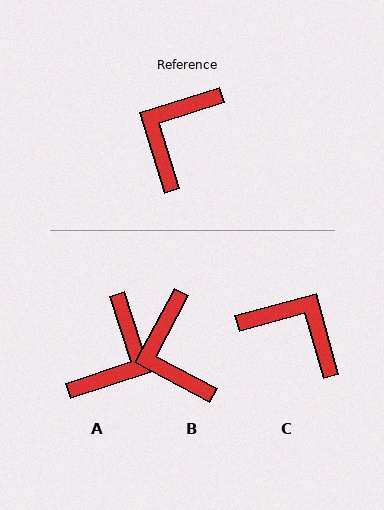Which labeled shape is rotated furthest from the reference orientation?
A, about 179 degrees away.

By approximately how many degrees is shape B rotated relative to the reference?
Approximately 45 degrees counter-clockwise.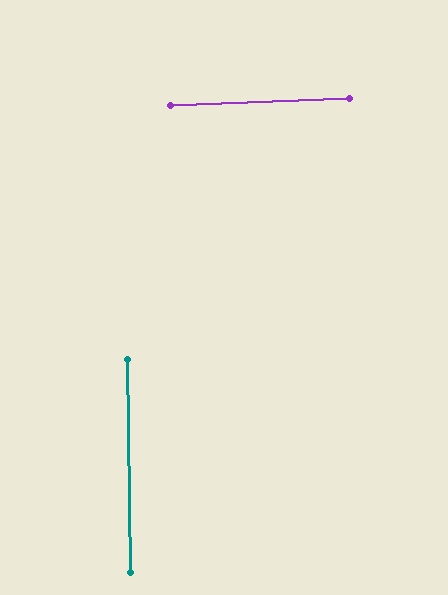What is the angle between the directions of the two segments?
Approximately 88 degrees.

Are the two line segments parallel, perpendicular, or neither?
Perpendicular — they meet at approximately 88°.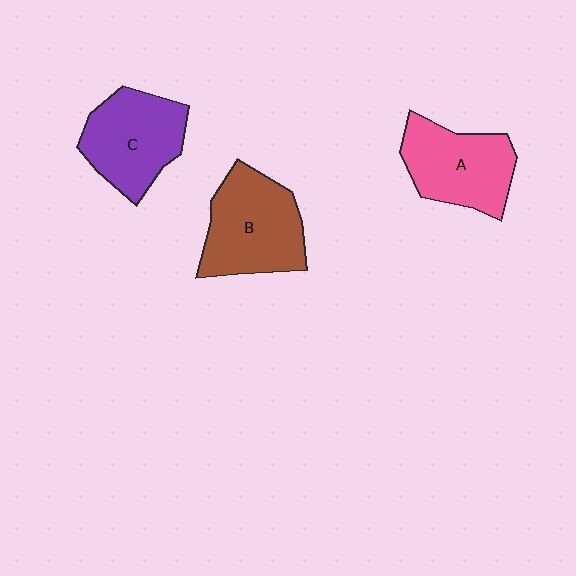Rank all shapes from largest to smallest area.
From largest to smallest: B (brown), C (purple), A (pink).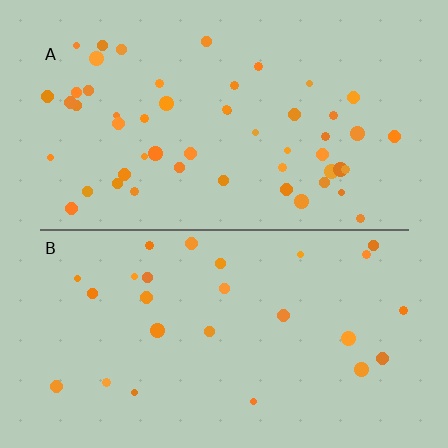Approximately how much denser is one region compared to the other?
Approximately 2.0× — region A over region B.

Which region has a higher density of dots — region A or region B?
A (the top).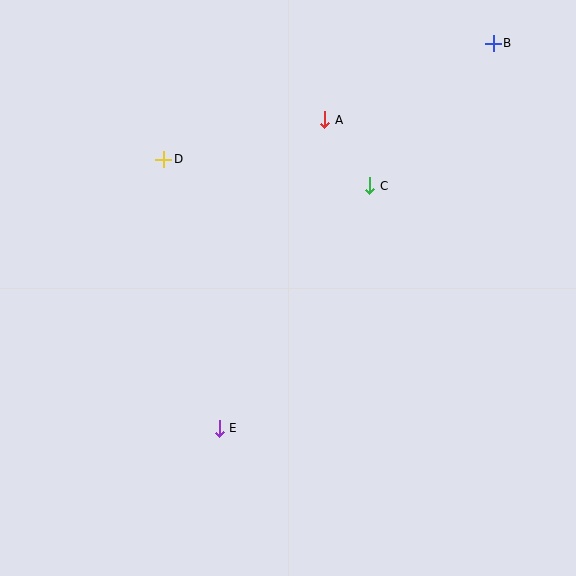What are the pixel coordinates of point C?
Point C is at (370, 186).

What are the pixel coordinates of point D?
Point D is at (164, 159).